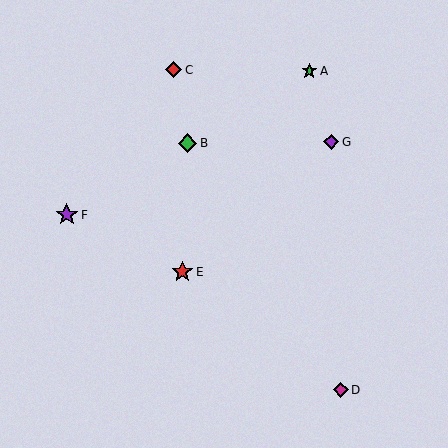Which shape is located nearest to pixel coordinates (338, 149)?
The purple diamond (labeled G) at (331, 142) is nearest to that location.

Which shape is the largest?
The purple star (labeled F) is the largest.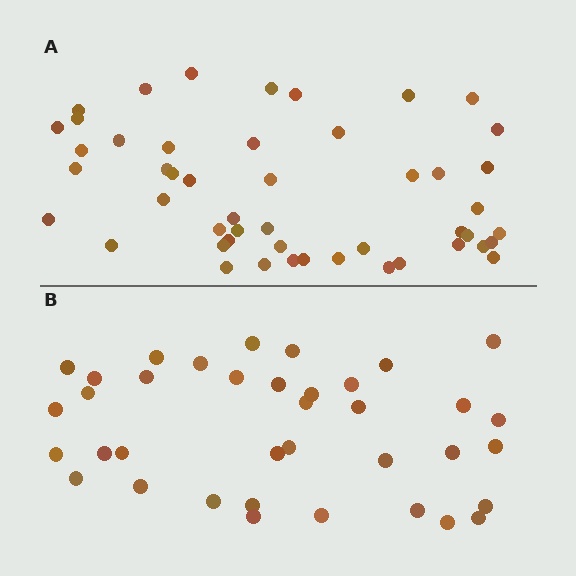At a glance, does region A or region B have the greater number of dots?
Region A (the top region) has more dots.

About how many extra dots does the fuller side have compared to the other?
Region A has roughly 12 or so more dots than region B.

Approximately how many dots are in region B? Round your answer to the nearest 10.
About 40 dots. (The exact count is 37, which rounds to 40.)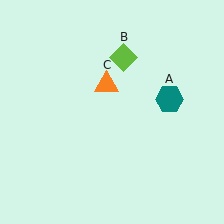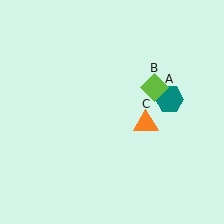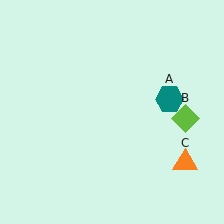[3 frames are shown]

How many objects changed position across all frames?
2 objects changed position: lime diamond (object B), orange triangle (object C).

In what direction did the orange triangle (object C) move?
The orange triangle (object C) moved down and to the right.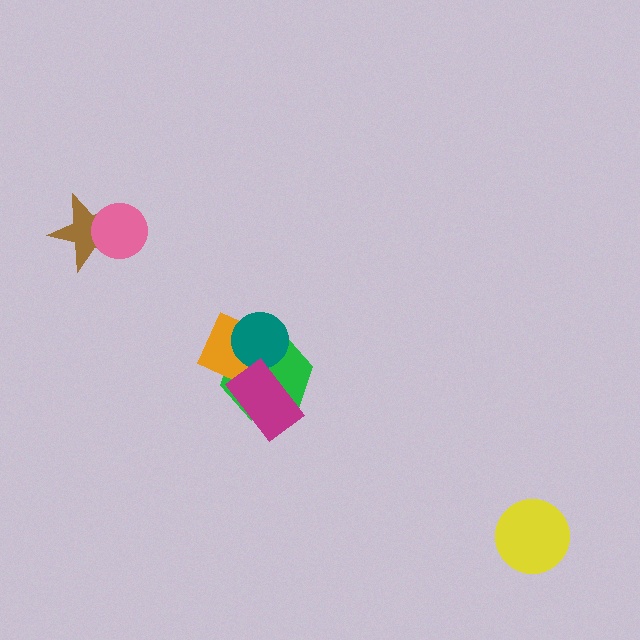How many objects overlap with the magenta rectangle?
2 objects overlap with the magenta rectangle.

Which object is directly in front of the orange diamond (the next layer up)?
The teal circle is directly in front of the orange diamond.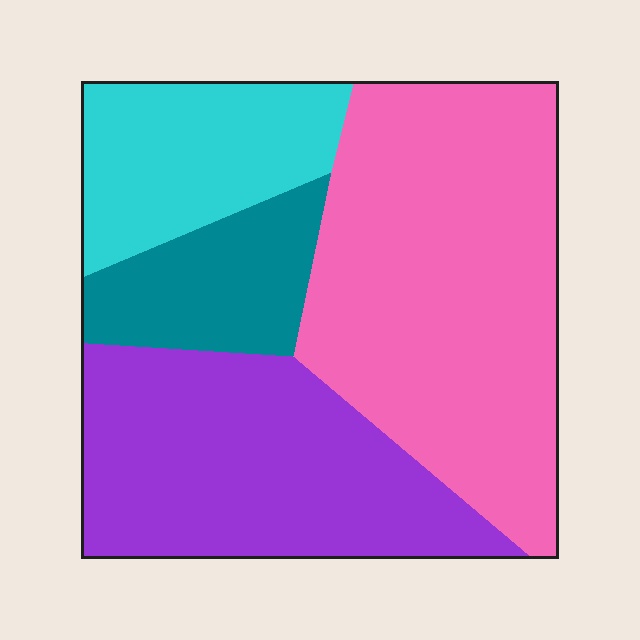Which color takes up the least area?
Teal, at roughly 10%.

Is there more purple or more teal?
Purple.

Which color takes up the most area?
Pink, at roughly 40%.